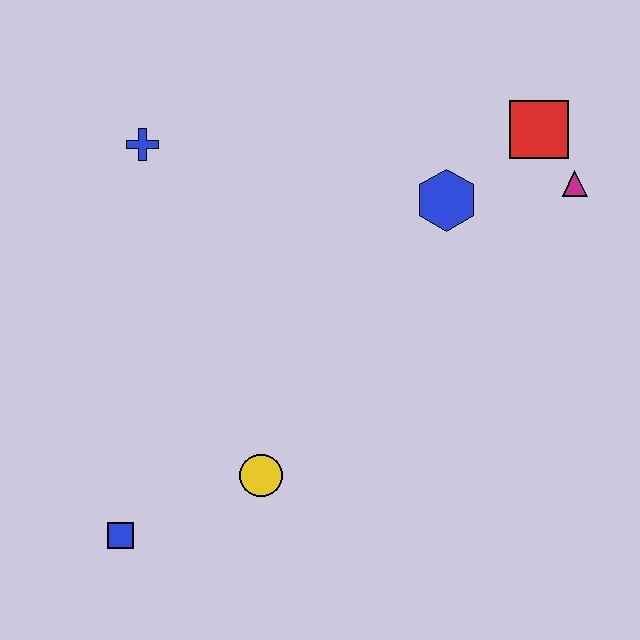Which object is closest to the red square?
The magenta triangle is closest to the red square.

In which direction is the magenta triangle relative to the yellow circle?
The magenta triangle is to the right of the yellow circle.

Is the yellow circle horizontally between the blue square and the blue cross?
No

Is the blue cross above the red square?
No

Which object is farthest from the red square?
The blue square is farthest from the red square.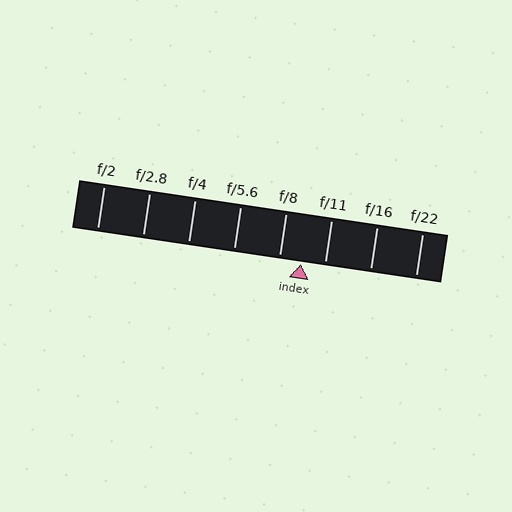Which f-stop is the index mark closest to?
The index mark is closest to f/8.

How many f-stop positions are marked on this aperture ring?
There are 8 f-stop positions marked.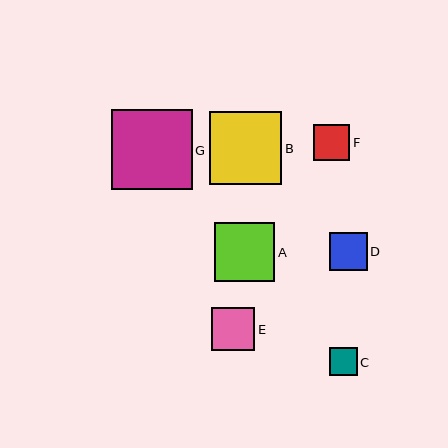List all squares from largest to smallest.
From largest to smallest: G, B, A, E, D, F, C.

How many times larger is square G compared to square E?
Square G is approximately 1.9 times the size of square E.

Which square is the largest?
Square G is the largest with a size of approximately 80 pixels.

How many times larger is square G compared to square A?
Square G is approximately 1.3 times the size of square A.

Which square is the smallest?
Square C is the smallest with a size of approximately 27 pixels.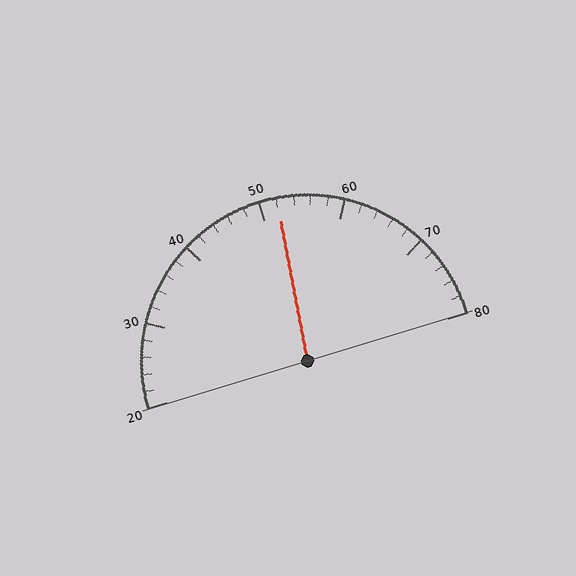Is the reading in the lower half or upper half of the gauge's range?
The reading is in the upper half of the range (20 to 80).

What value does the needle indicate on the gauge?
The needle indicates approximately 52.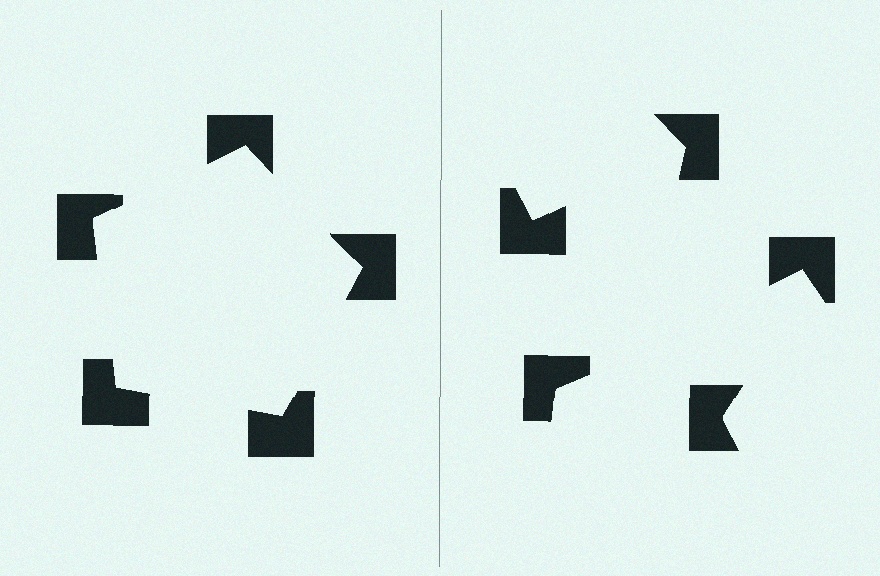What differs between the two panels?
The notched squares are positioned identically on both sides; only the wedge orientations differ. On the left they align to a pentagon; on the right they are misaligned.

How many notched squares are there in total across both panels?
10 — 5 on each side.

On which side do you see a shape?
An illusory pentagon appears on the left side. On the right side the wedge cuts are rotated, so no coherent shape forms.